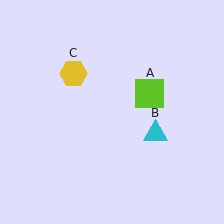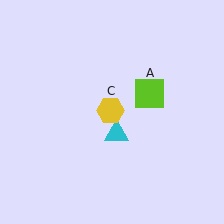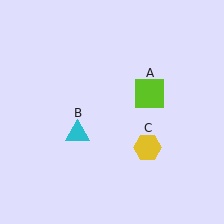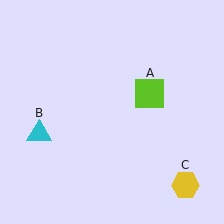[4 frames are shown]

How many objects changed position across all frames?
2 objects changed position: cyan triangle (object B), yellow hexagon (object C).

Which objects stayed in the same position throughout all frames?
Lime square (object A) remained stationary.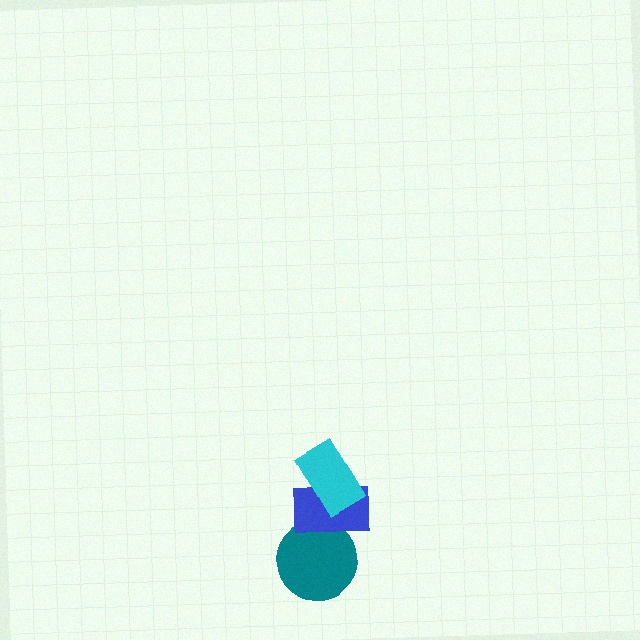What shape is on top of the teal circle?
The blue rectangle is on top of the teal circle.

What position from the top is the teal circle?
The teal circle is 3rd from the top.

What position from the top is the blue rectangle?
The blue rectangle is 2nd from the top.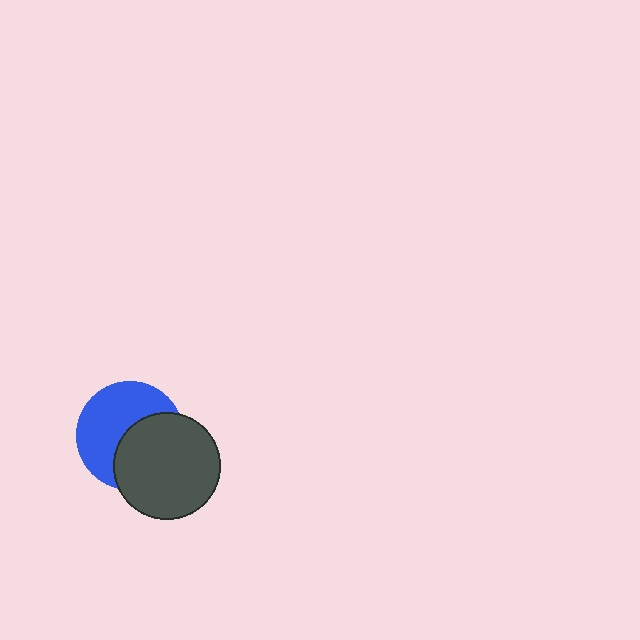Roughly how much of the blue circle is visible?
About half of it is visible (roughly 55%).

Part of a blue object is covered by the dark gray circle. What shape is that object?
It is a circle.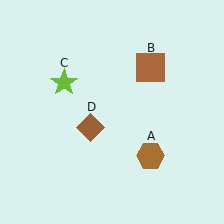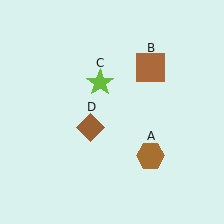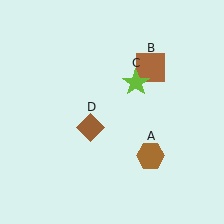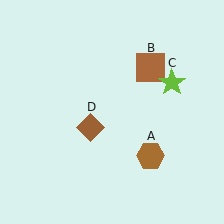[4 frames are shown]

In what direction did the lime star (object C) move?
The lime star (object C) moved right.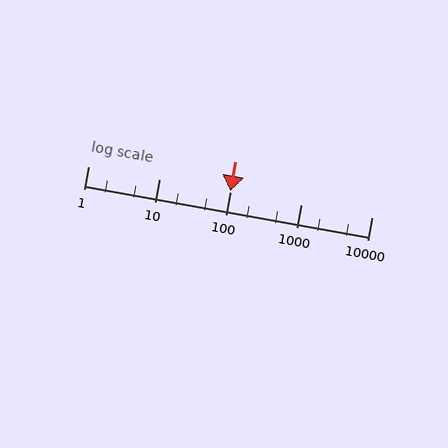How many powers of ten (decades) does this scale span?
The scale spans 4 decades, from 1 to 10000.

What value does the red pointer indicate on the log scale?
The pointer indicates approximately 100.